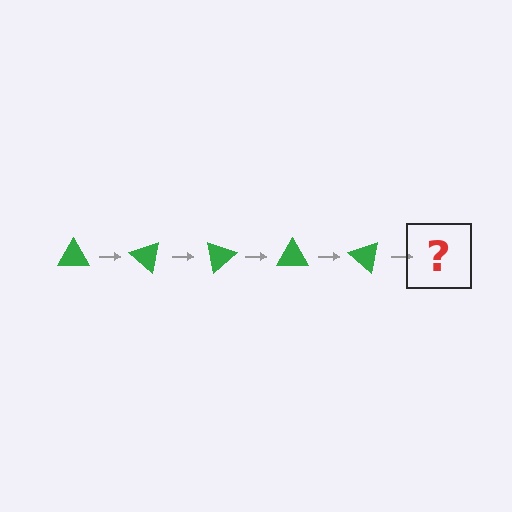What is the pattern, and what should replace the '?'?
The pattern is that the triangle rotates 40 degrees each step. The '?' should be a green triangle rotated 200 degrees.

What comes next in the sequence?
The next element should be a green triangle rotated 200 degrees.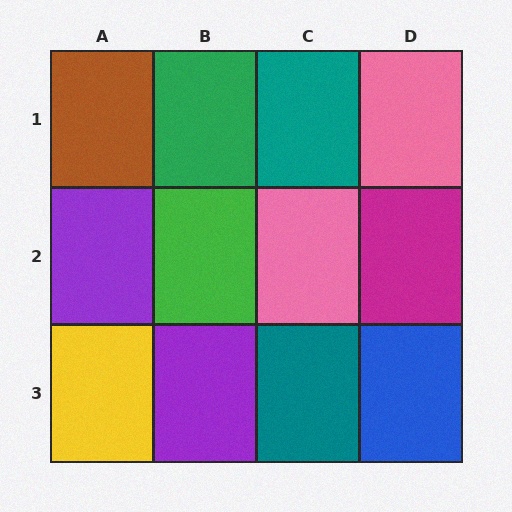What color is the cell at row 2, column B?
Green.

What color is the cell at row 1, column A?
Brown.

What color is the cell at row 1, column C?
Teal.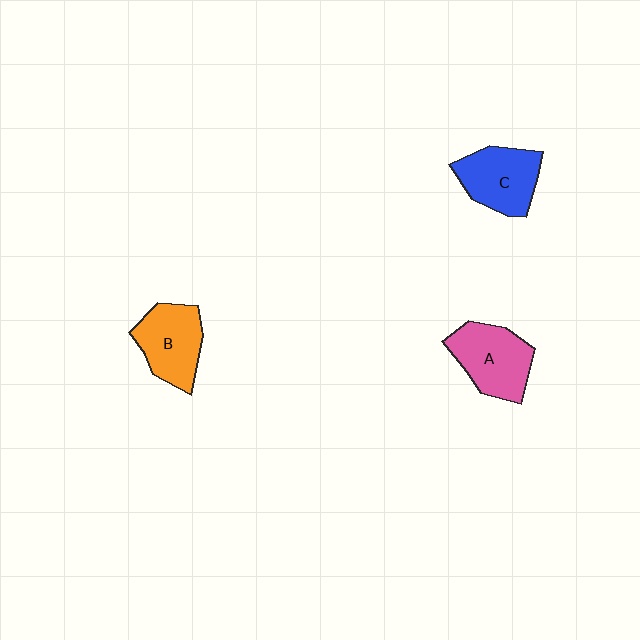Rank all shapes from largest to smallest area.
From largest to smallest: A (pink), C (blue), B (orange).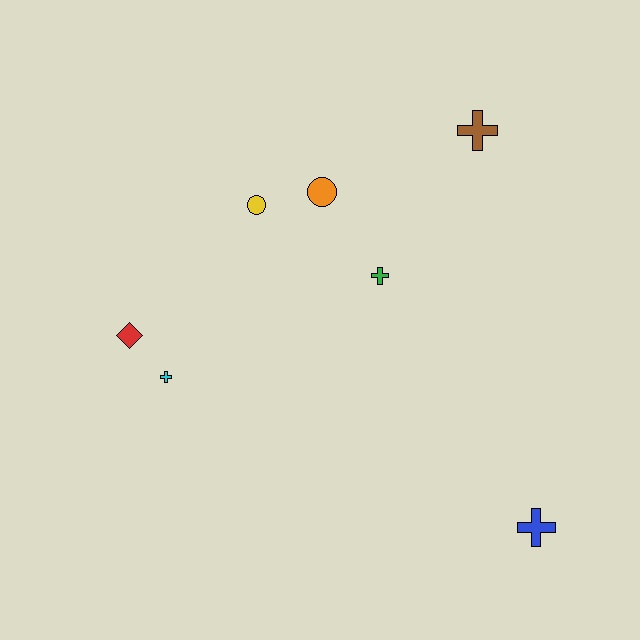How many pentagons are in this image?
There are no pentagons.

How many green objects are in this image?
There is 1 green object.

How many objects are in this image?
There are 7 objects.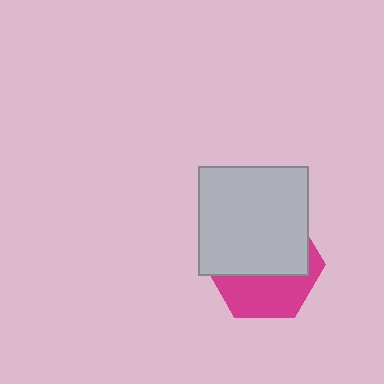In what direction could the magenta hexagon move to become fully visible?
The magenta hexagon could move down. That would shift it out from behind the light gray square entirely.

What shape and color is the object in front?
The object in front is a light gray square.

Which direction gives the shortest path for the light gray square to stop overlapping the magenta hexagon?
Moving up gives the shortest separation.